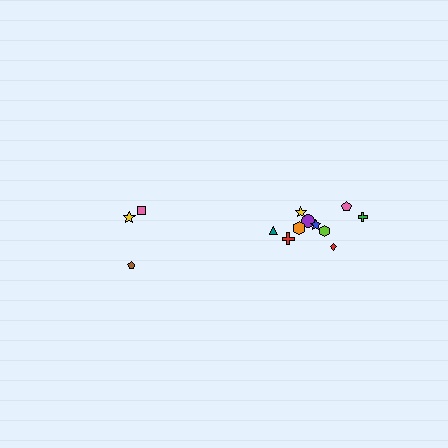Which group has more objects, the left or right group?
The right group.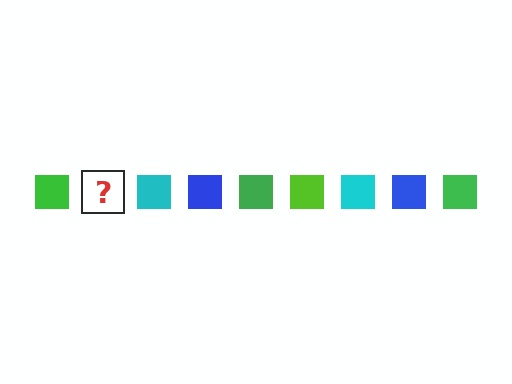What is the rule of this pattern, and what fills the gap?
The rule is that the pattern cycles through green, lime, cyan, blue squares. The gap should be filled with a lime square.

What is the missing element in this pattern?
The missing element is a lime square.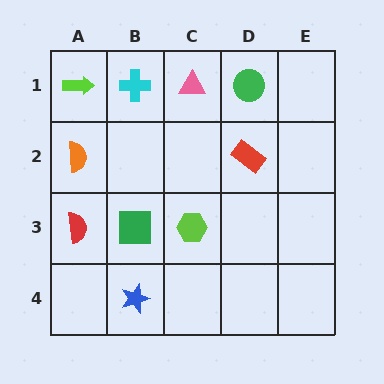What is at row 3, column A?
A red semicircle.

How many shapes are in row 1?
4 shapes.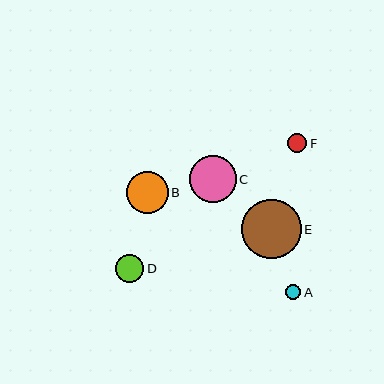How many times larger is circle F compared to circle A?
Circle F is approximately 1.3 times the size of circle A.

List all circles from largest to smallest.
From largest to smallest: E, C, B, D, F, A.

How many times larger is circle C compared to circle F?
Circle C is approximately 2.4 times the size of circle F.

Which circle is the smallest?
Circle A is the smallest with a size of approximately 15 pixels.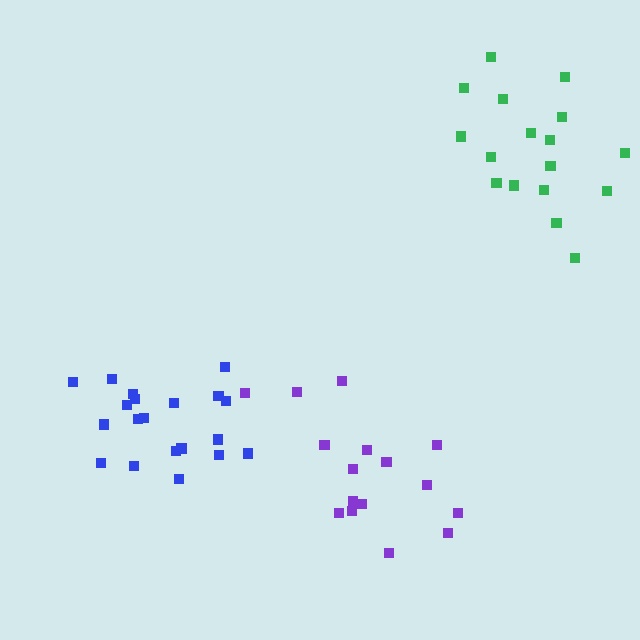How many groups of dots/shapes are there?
There are 3 groups.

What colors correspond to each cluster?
The clusters are colored: purple, green, blue.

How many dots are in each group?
Group 1: 16 dots, Group 2: 17 dots, Group 3: 20 dots (53 total).